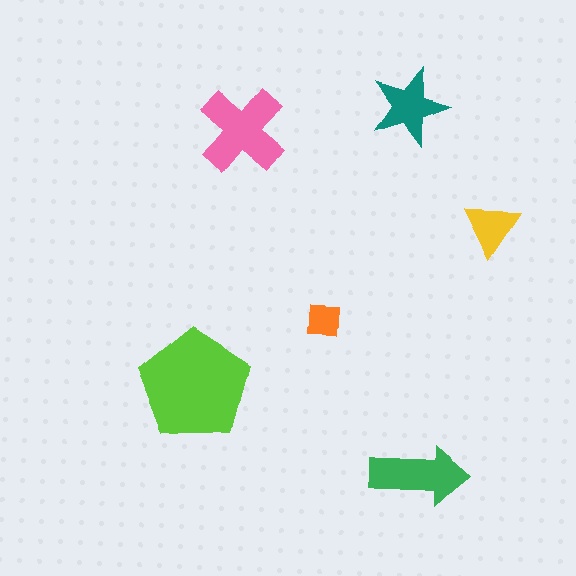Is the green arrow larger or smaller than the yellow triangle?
Larger.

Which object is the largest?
The lime pentagon.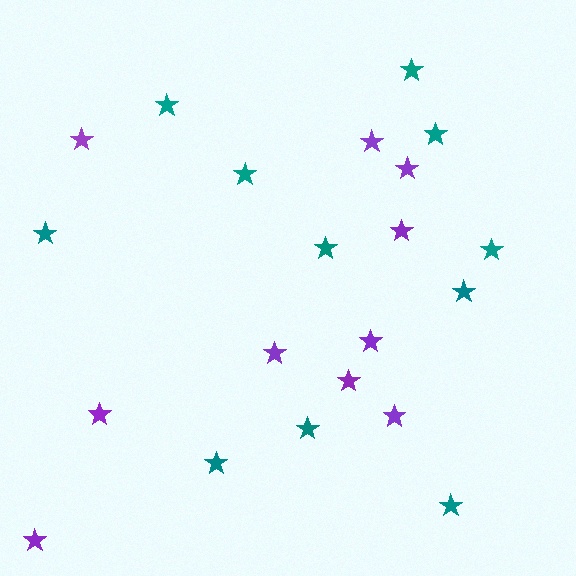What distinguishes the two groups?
There are 2 groups: one group of teal stars (11) and one group of purple stars (10).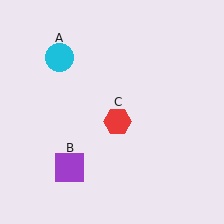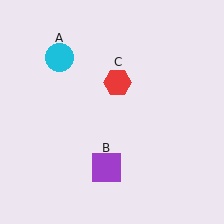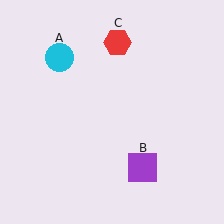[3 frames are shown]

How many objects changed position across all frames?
2 objects changed position: purple square (object B), red hexagon (object C).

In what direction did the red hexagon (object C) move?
The red hexagon (object C) moved up.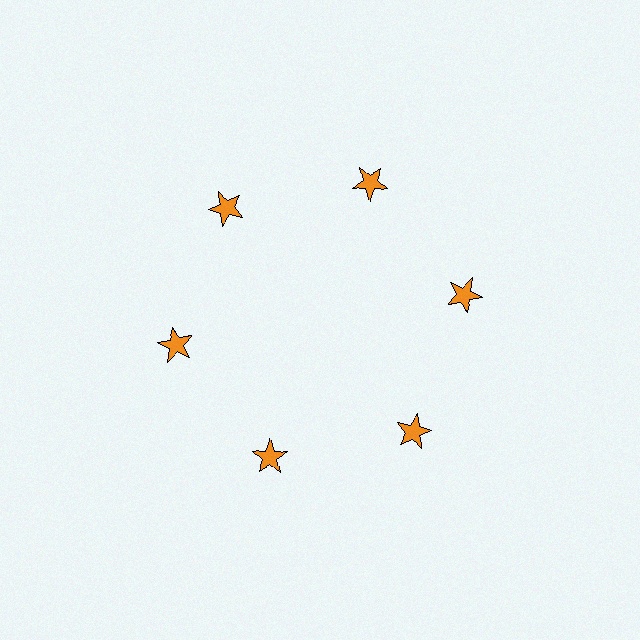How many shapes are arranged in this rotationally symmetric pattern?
There are 6 shapes, arranged in 6 groups of 1.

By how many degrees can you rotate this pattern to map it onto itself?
The pattern maps onto itself every 60 degrees of rotation.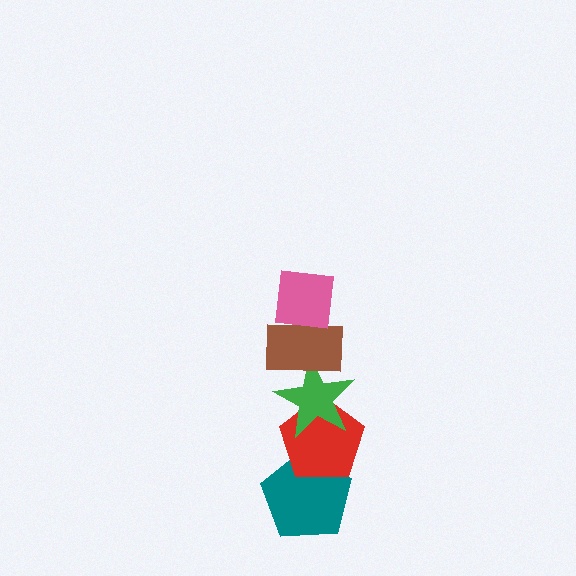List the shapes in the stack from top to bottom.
From top to bottom: the pink square, the brown rectangle, the green star, the red pentagon, the teal pentagon.